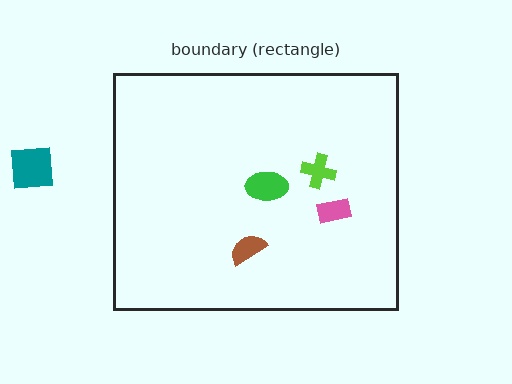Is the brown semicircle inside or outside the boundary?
Inside.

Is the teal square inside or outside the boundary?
Outside.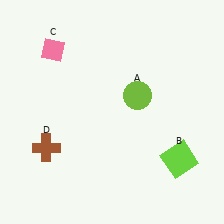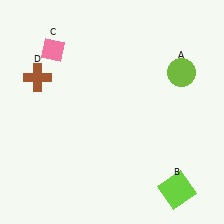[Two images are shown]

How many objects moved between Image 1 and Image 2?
3 objects moved between the two images.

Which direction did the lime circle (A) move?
The lime circle (A) moved right.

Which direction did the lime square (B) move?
The lime square (B) moved down.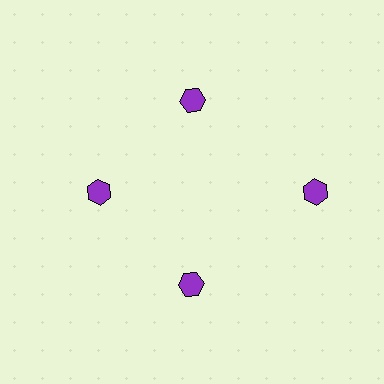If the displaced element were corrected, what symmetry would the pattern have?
It would have 4-fold rotational symmetry — the pattern would map onto itself every 90 degrees.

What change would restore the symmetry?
The symmetry would be restored by moving it inward, back onto the ring so that all 4 hexagons sit at equal angles and equal distance from the center.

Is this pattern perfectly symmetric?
No. The 4 purple hexagons are arranged in a ring, but one element near the 3 o'clock position is pushed outward from the center, breaking the 4-fold rotational symmetry.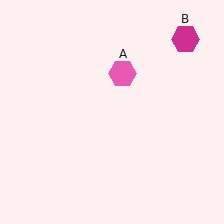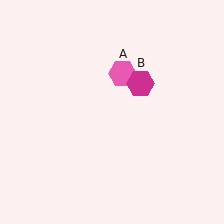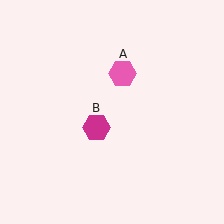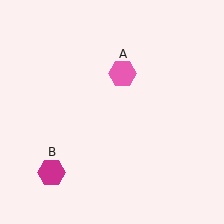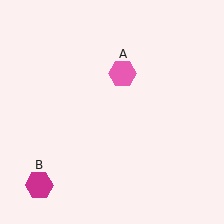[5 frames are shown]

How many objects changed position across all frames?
1 object changed position: magenta hexagon (object B).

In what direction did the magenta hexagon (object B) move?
The magenta hexagon (object B) moved down and to the left.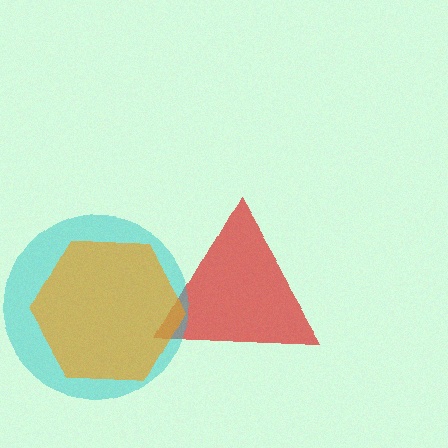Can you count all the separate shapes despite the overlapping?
Yes, there are 3 separate shapes.